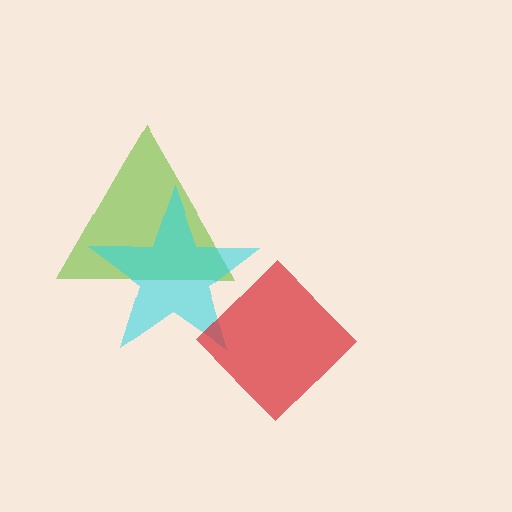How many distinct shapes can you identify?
There are 3 distinct shapes: a lime triangle, a cyan star, a red diamond.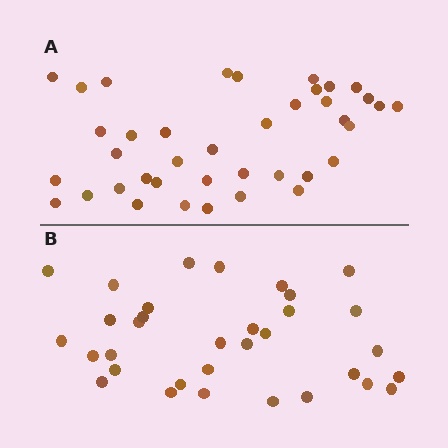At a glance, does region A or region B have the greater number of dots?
Region A (the top region) has more dots.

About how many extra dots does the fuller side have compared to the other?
Region A has about 6 more dots than region B.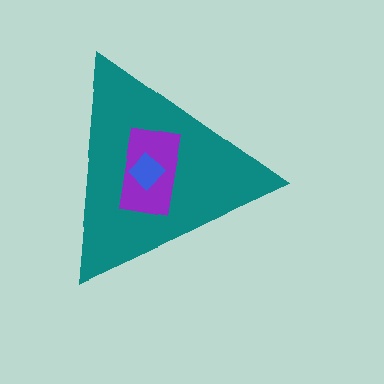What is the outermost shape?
The teal triangle.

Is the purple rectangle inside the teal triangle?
Yes.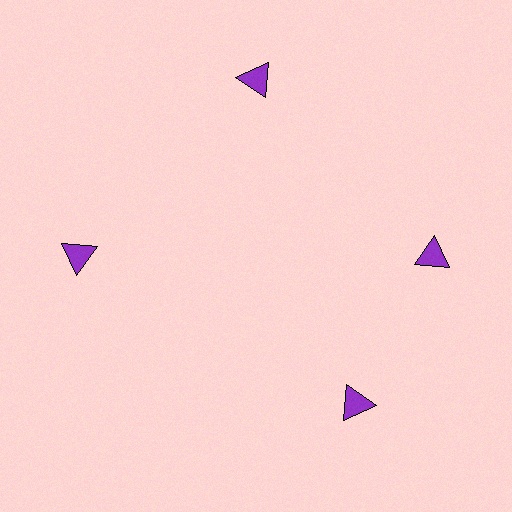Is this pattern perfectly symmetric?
No. The 4 purple triangles are arranged in a ring, but one element near the 6 o'clock position is rotated out of alignment along the ring, breaking the 4-fold rotational symmetry.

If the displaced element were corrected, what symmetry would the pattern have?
It would have 4-fold rotational symmetry — the pattern would map onto itself every 90 degrees.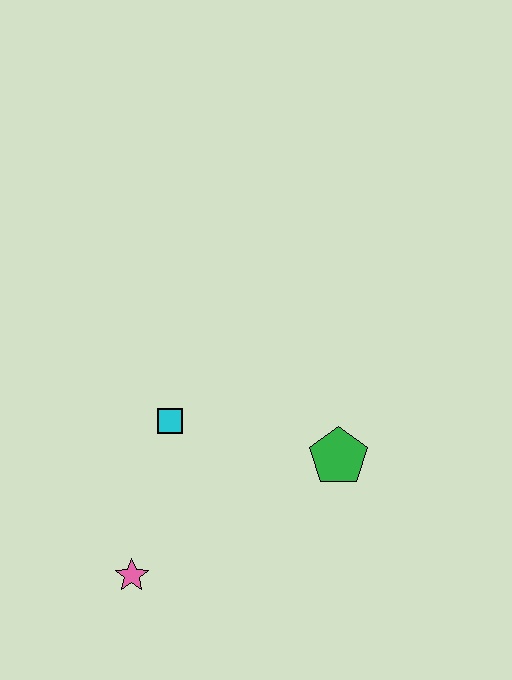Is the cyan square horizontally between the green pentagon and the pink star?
Yes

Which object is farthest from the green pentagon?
The pink star is farthest from the green pentagon.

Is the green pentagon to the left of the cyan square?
No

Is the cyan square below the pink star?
No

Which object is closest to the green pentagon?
The cyan square is closest to the green pentagon.